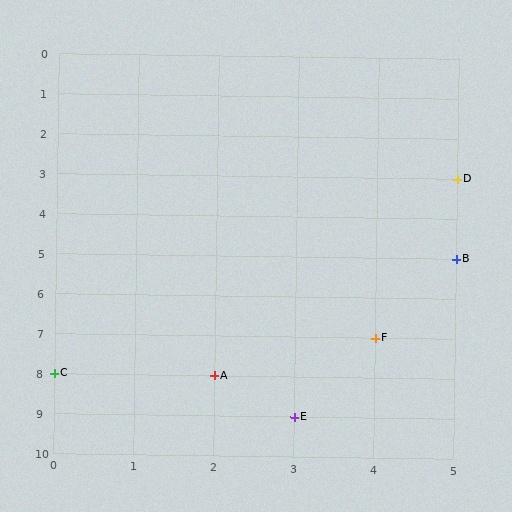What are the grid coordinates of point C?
Point C is at grid coordinates (0, 8).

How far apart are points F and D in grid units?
Points F and D are 1 column and 4 rows apart (about 4.1 grid units diagonally).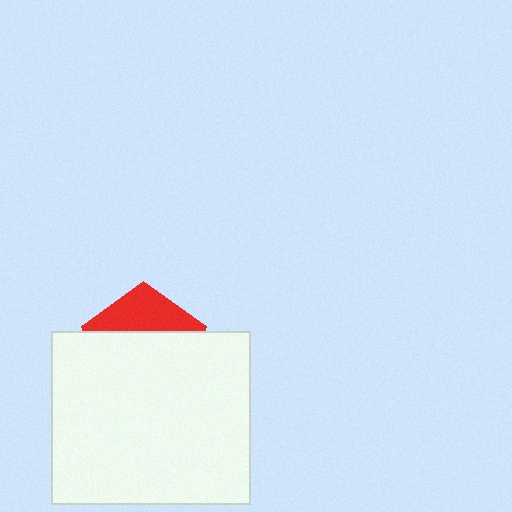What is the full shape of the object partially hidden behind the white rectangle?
The partially hidden object is a red pentagon.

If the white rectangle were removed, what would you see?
You would see the complete red pentagon.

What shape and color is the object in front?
The object in front is a white rectangle.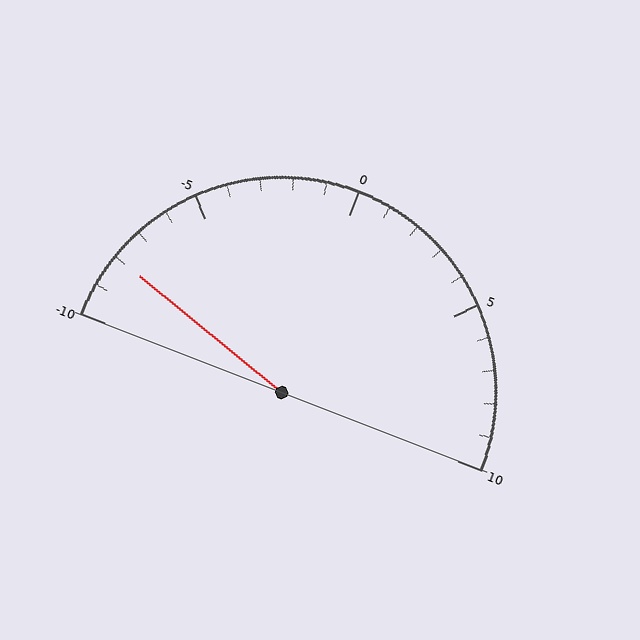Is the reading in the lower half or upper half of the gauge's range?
The reading is in the lower half of the range (-10 to 10).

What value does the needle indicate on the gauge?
The needle indicates approximately -8.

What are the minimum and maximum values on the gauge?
The gauge ranges from -10 to 10.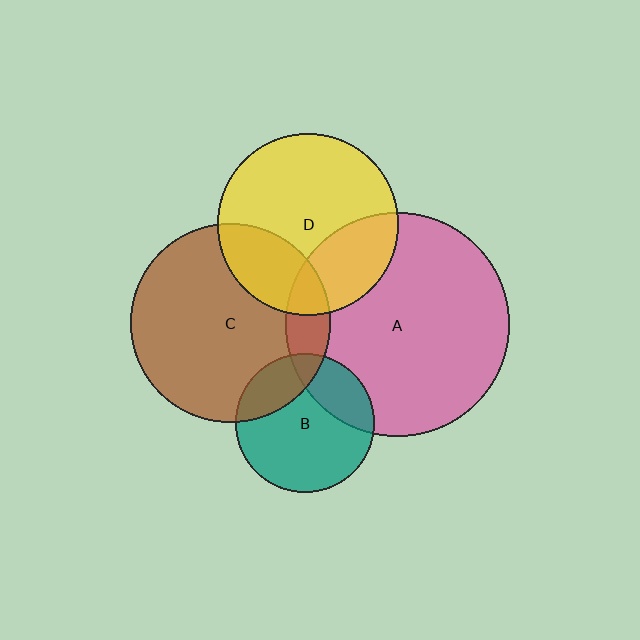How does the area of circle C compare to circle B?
Approximately 2.1 times.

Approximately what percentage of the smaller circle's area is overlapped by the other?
Approximately 30%.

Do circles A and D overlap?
Yes.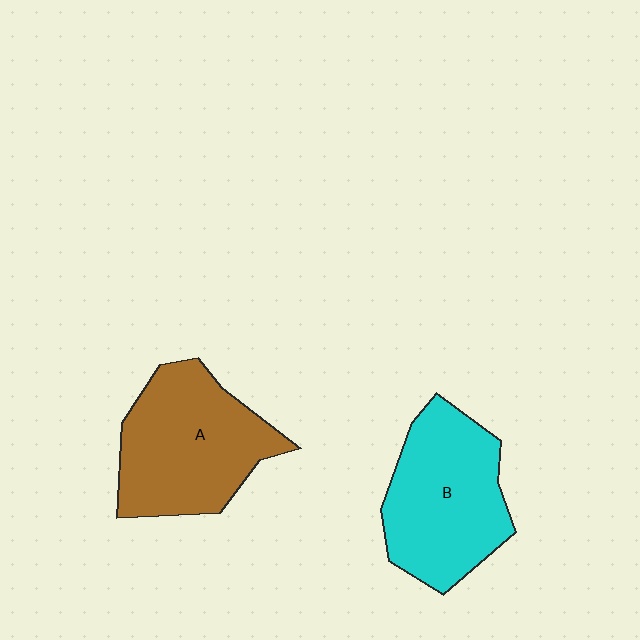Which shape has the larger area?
Shape A (brown).